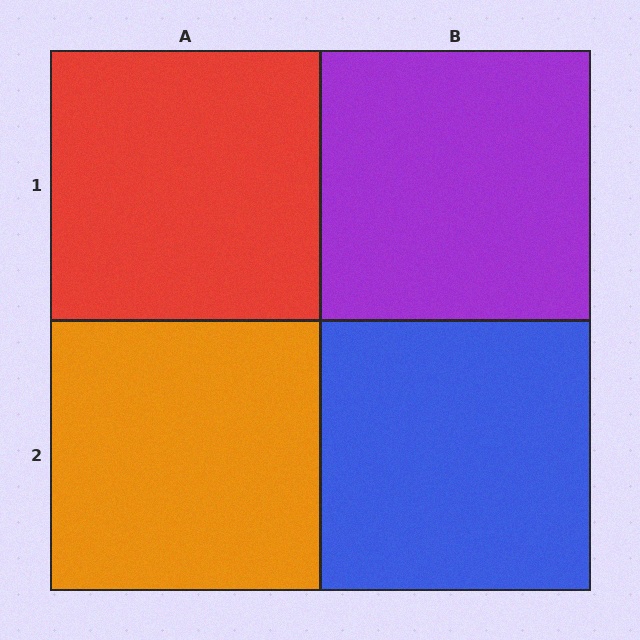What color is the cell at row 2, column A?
Orange.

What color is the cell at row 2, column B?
Blue.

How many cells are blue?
1 cell is blue.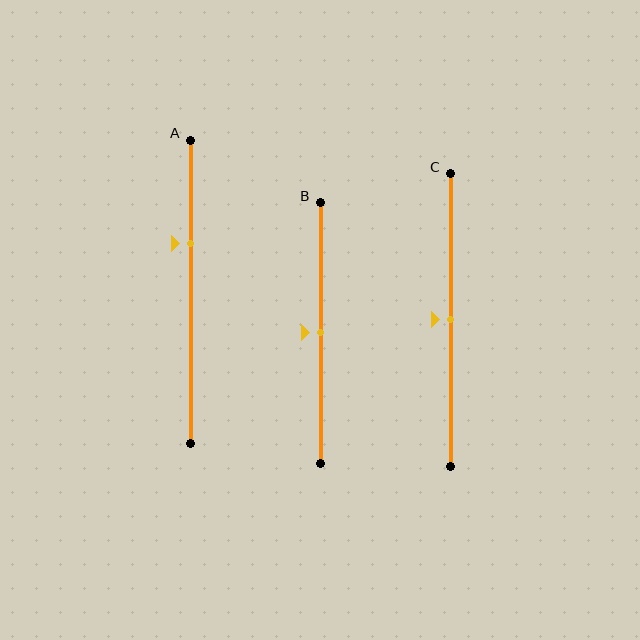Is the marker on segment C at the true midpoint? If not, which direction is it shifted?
Yes, the marker on segment C is at the true midpoint.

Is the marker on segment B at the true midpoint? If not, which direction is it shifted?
Yes, the marker on segment B is at the true midpoint.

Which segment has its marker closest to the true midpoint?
Segment B has its marker closest to the true midpoint.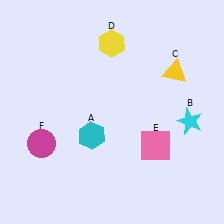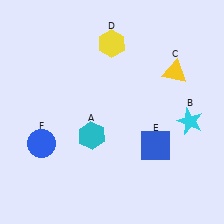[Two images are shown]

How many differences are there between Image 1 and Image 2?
There are 2 differences between the two images.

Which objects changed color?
E changed from pink to blue. F changed from magenta to blue.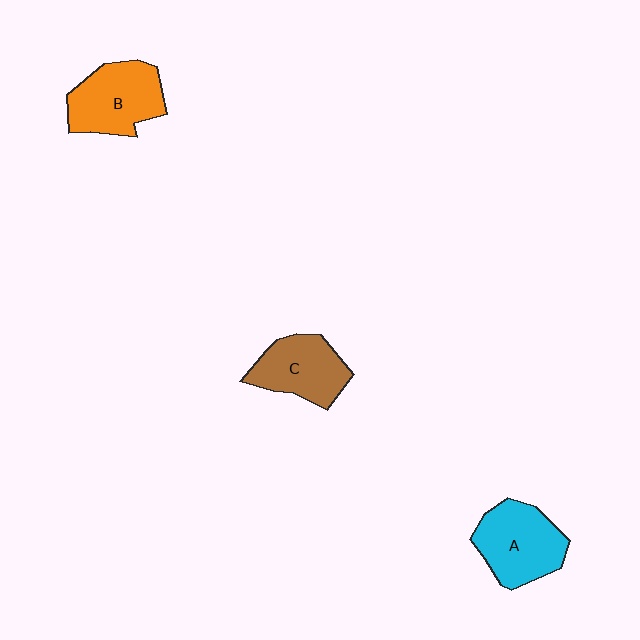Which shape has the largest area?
Shape A (cyan).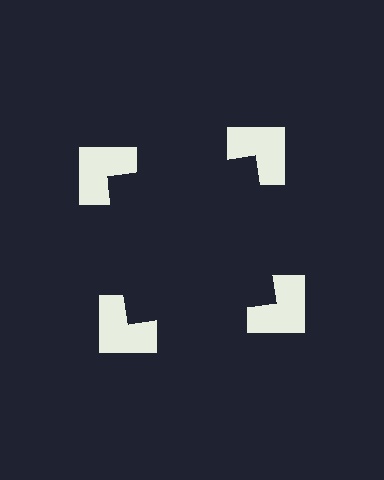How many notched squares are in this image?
There are 4 — one at each vertex of the illusory square.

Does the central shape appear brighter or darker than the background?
It typically appears slightly darker than the background, even though no actual brightness change is drawn.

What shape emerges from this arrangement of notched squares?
An illusory square — its edges are inferred from the aligned wedge cuts in the notched squares, not physically drawn.